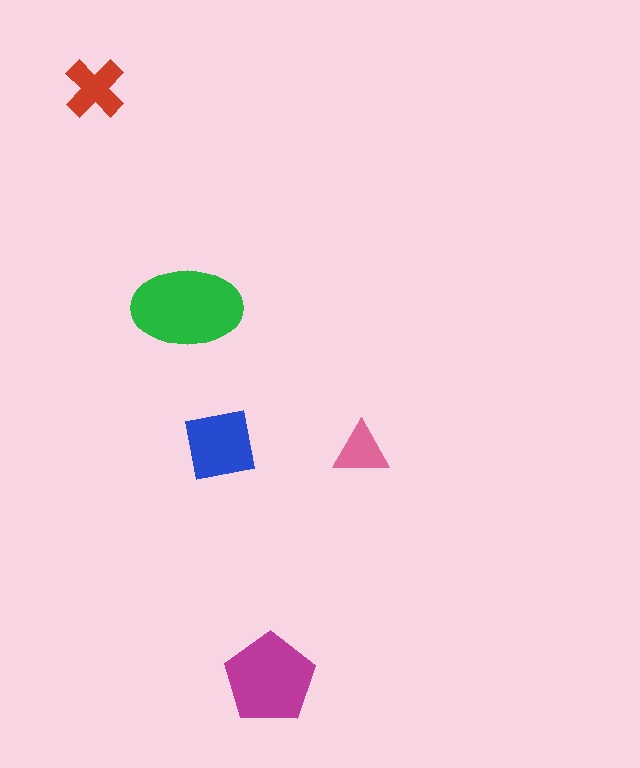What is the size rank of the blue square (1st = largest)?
3rd.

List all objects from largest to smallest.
The green ellipse, the magenta pentagon, the blue square, the red cross, the pink triangle.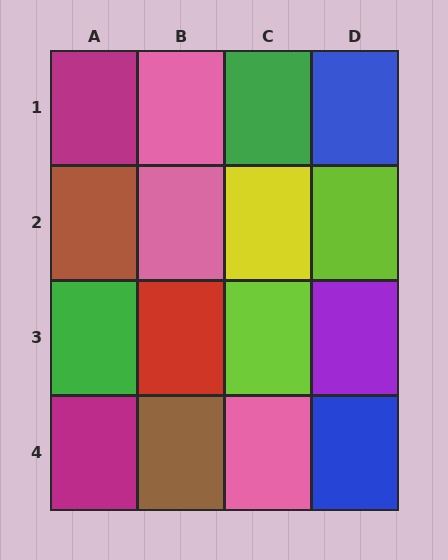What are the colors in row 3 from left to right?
Green, red, lime, purple.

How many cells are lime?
2 cells are lime.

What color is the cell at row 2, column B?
Pink.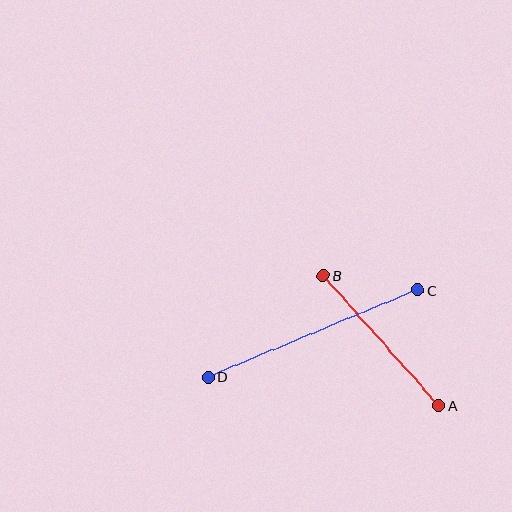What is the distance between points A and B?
The distance is approximately 174 pixels.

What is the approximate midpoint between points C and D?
The midpoint is at approximately (313, 334) pixels.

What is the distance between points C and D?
The distance is approximately 227 pixels.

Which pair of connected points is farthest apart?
Points C and D are farthest apart.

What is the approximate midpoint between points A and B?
The midpoint is at approximately (381, 340) pixels.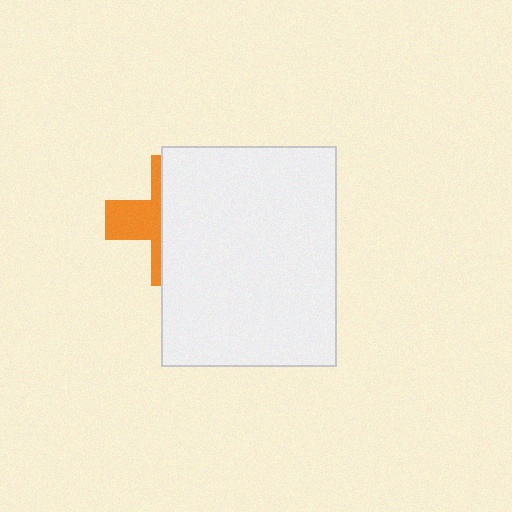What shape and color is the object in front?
The object in front is a white rectangle.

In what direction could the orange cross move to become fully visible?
The orange cross could move left. That would shift it out from behind the white rectangle entirely.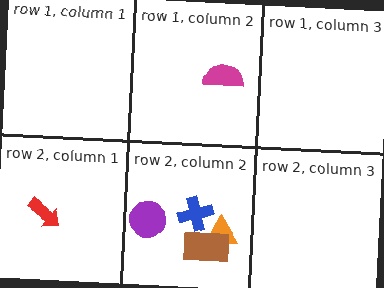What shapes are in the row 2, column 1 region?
The red arrow.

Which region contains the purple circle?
The row 2, column 2 region.